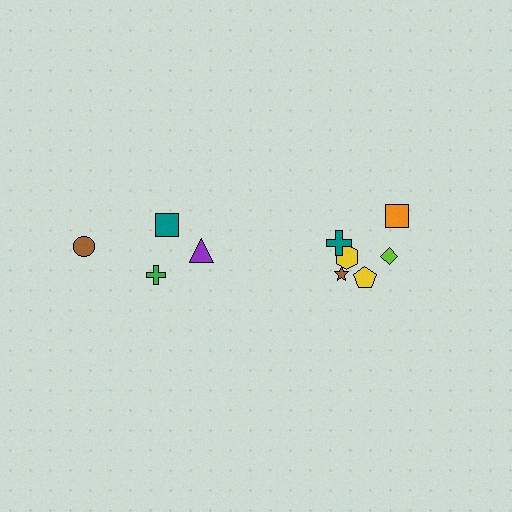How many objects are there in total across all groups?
There are 10 objects.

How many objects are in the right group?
There are 6 objects.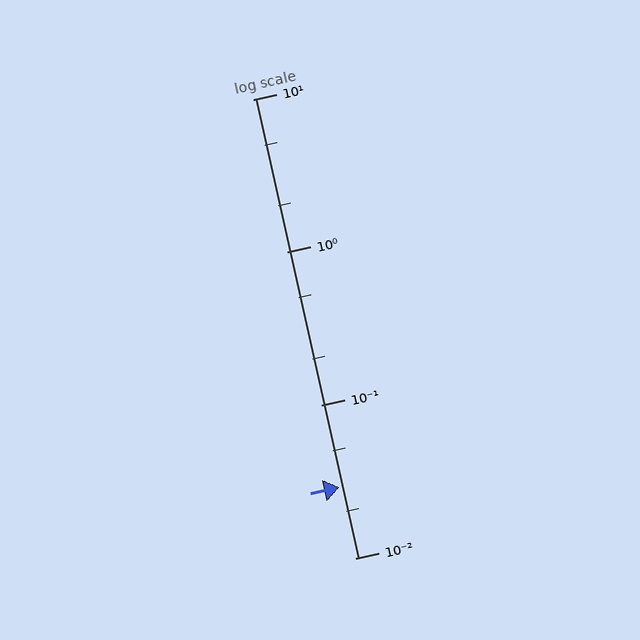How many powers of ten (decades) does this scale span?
The scale spans 3 decades, from 0.01 to 10.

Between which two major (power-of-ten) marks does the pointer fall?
The pointer is between 0.01 and 0.1.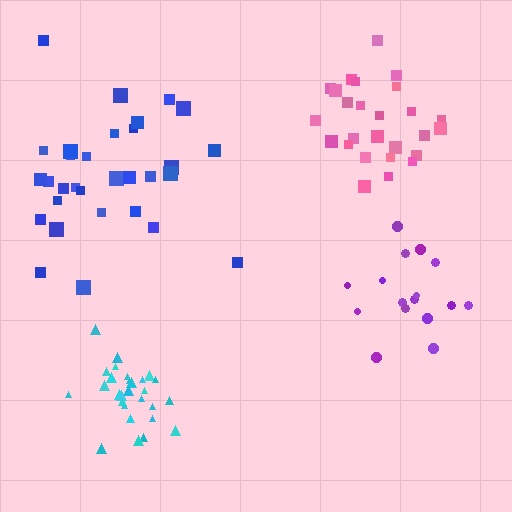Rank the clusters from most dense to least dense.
cyan, purple, pink, blue.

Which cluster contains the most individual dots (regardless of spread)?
Blue (31).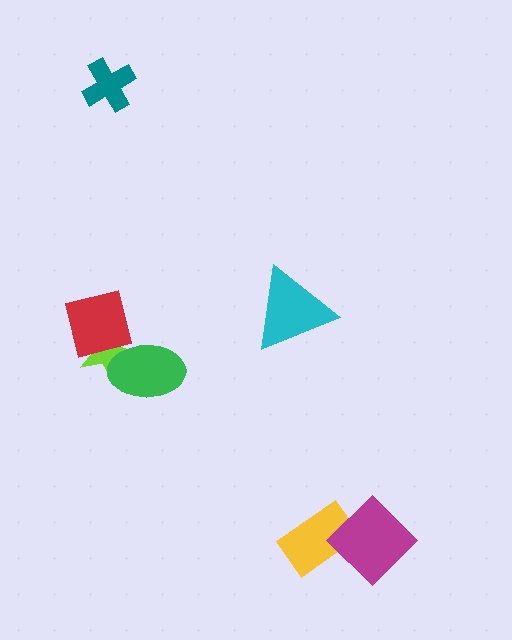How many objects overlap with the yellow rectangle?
1 object overlaps with the yellow rectangle.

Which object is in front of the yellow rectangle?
The magenta diamond is in front of the yellow rectangle.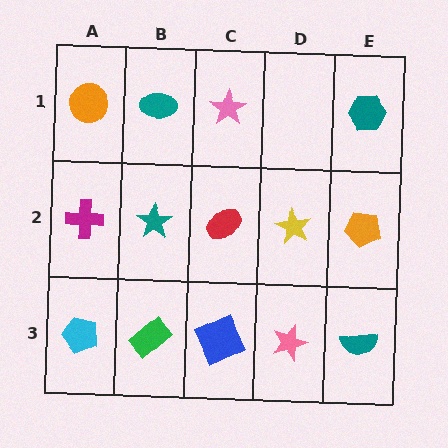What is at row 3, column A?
A cyan pentagon.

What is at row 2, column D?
A yellow star.